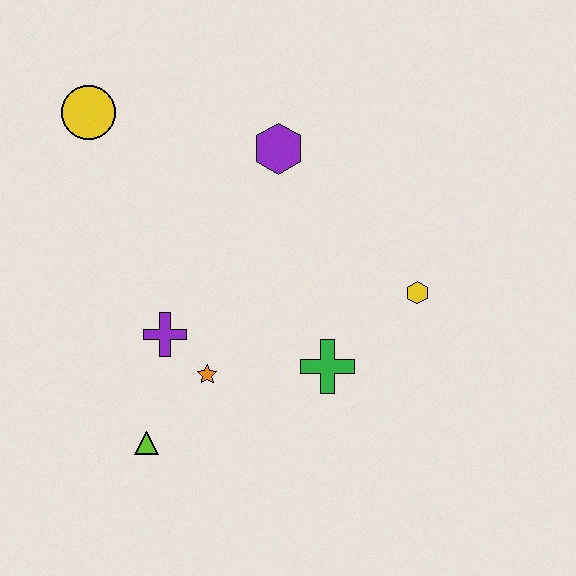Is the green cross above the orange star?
Yes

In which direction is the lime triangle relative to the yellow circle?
The lime triangle is below the yellow circle.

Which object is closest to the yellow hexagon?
The green cross is closest to the yellow hexagon.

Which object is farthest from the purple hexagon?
The lime triangle is farthest from the purple hexagon.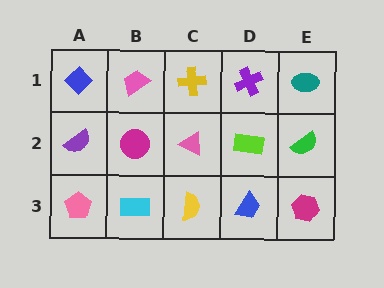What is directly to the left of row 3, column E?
A blue trapezoid.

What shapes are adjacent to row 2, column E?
A teal ellipse (row 1, column E), a magenta hexagon (row 3, column E), a lime rectangle (row 2, column D).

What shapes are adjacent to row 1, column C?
A pink triangle (row 2, column C), a pink trapezoid (row 1, column B), a purple cross (row 1, column D).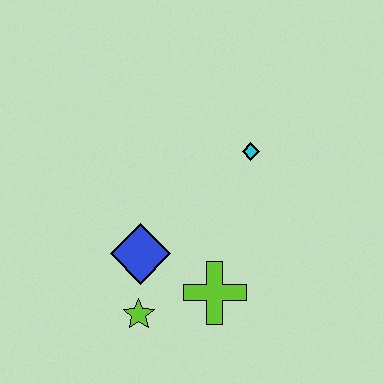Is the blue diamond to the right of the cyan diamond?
No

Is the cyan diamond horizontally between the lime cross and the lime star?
No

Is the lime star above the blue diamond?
No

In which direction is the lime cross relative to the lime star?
The lime cross is to the right of the lime star.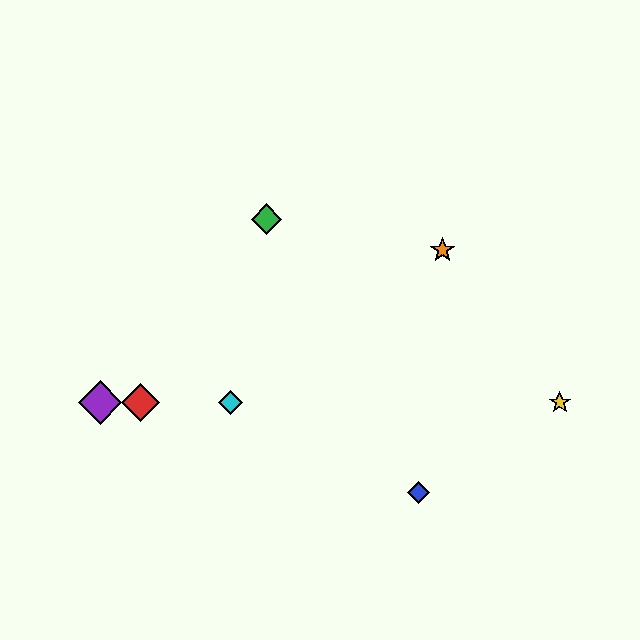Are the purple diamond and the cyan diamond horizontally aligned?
Yes, both are at y≈402.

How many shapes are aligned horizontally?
4 shapes (the red diamond, the yellow star, the purple diamond, the cyan diamond) are aligned horizontally.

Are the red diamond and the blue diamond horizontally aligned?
No, the red diamond is at y≈402 and the blue diamond is at y≈493.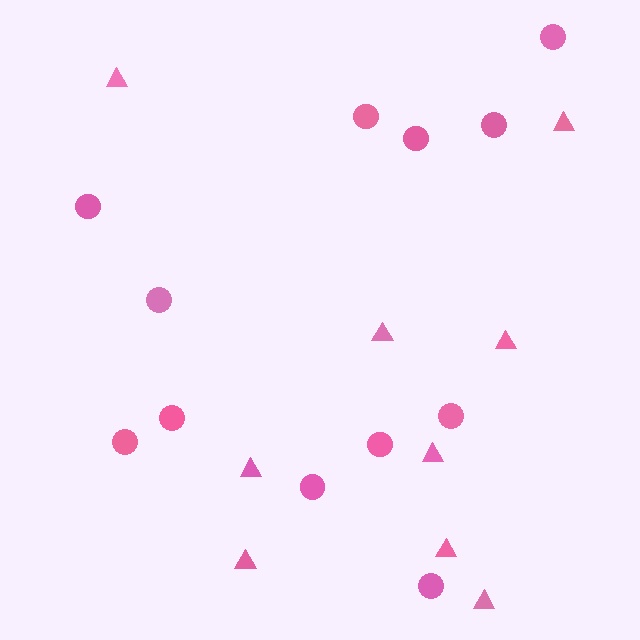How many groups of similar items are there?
There are 2 groups: one group of triangles (9) and one group of circles (12).